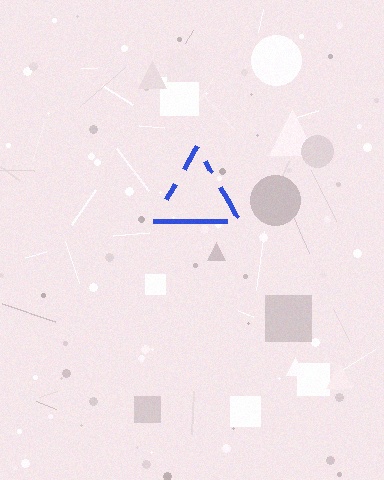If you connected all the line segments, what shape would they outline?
They would outline a triangle.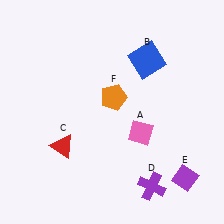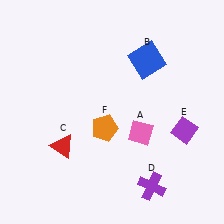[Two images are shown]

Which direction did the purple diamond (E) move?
The purple diamond (E) moved up.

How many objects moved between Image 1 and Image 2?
2 objects moved between the two images.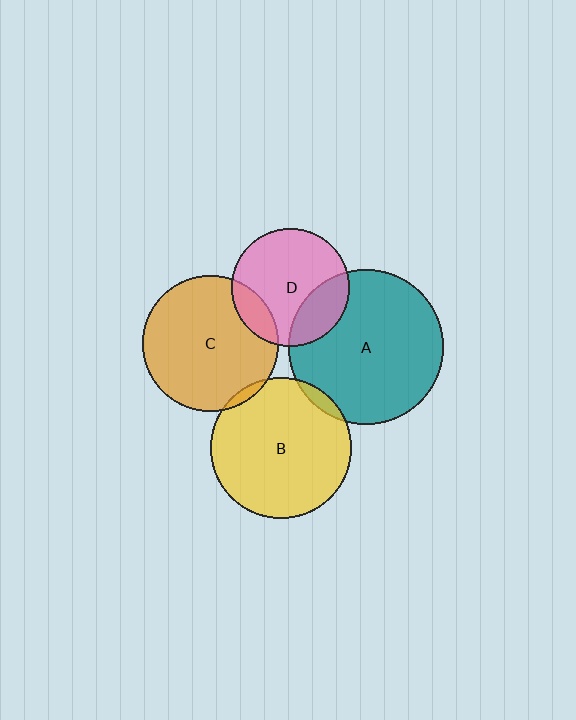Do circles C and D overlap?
Yes.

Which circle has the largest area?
Circle A (teal).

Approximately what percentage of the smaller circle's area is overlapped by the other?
Approximately 15%.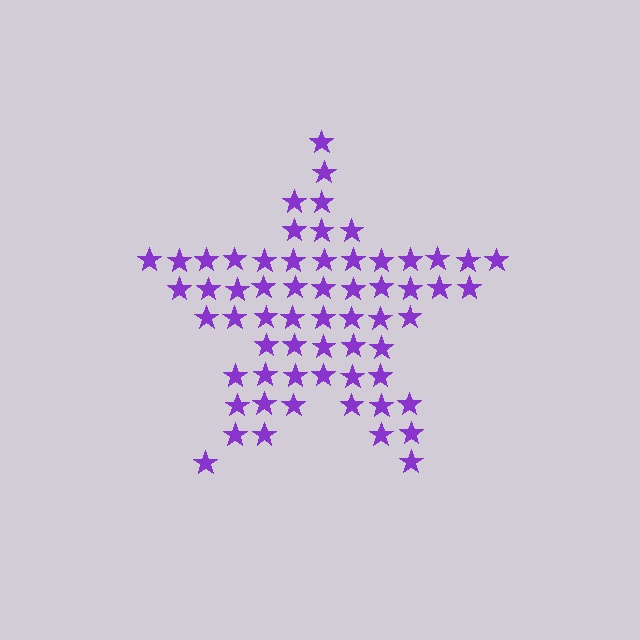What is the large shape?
The large shape is a star.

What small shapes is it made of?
It is made of small stars.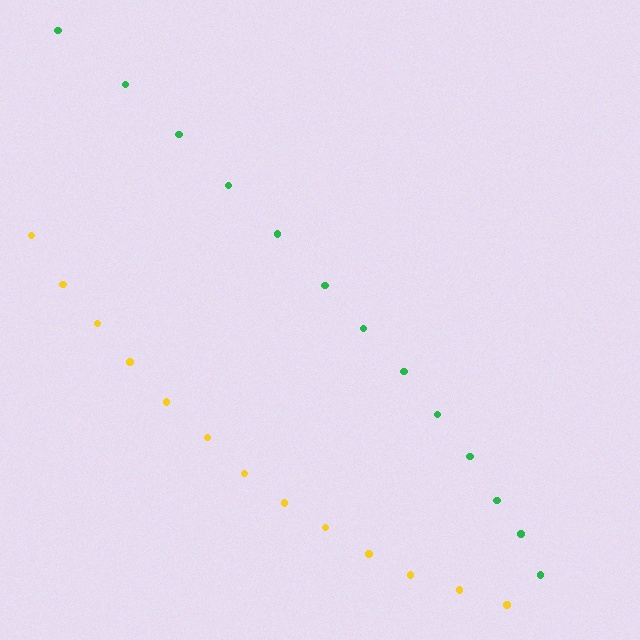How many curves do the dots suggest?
There are 2 distinct paths.